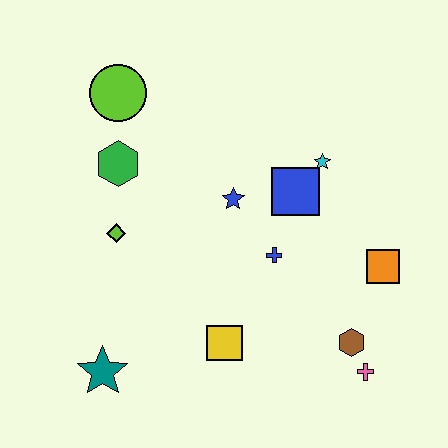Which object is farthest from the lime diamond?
The pink cross is farthest from the lime diamond.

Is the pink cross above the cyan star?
No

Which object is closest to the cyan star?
The blue square is closest to the cyan star.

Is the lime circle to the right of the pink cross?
No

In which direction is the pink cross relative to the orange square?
The pink cross is below the orange square.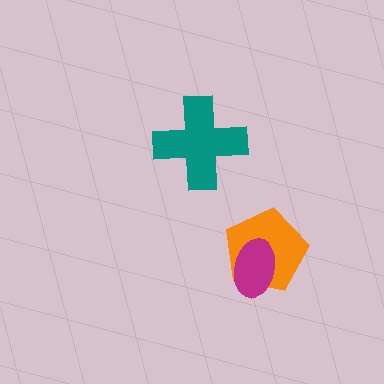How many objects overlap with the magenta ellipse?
1 object overlaps with the magenta ellipse.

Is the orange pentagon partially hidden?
Yes, it is partially covered by another shape.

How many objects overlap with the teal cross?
0 objects overlap with the teal cross.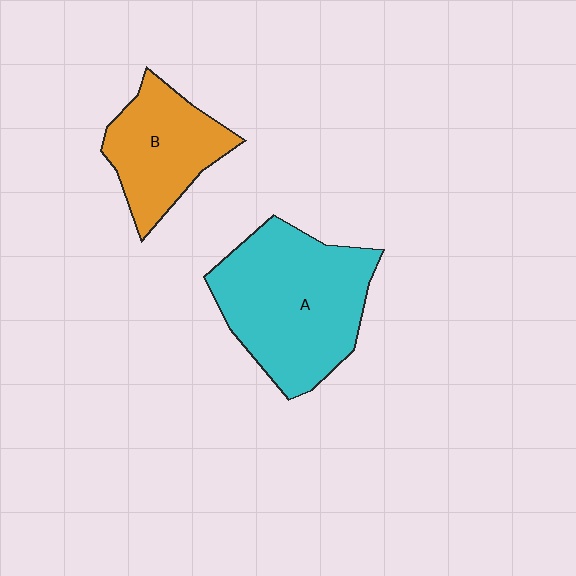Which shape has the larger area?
Shape A (cyan).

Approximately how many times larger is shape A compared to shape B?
Approximately 1.7 times.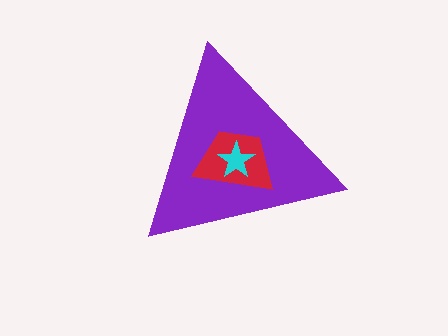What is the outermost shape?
The purple triangle.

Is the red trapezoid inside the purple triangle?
Yes.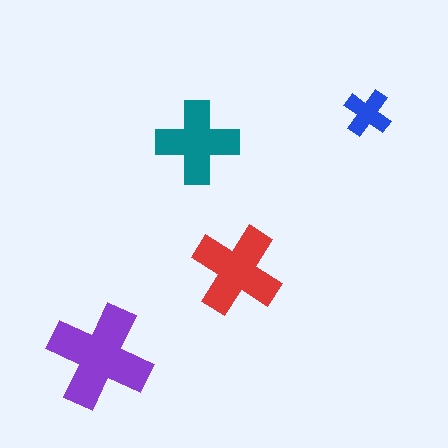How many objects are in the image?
There are 4 objects in the image.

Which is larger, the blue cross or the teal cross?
The teal one.